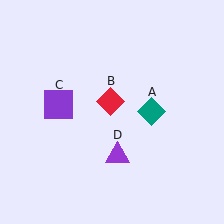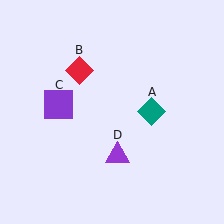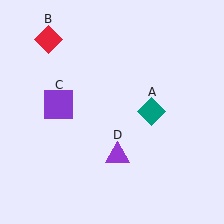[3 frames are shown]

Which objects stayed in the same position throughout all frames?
Teal diamond (object A) and purple square (object C) and purple triangle (object D) remained stationary.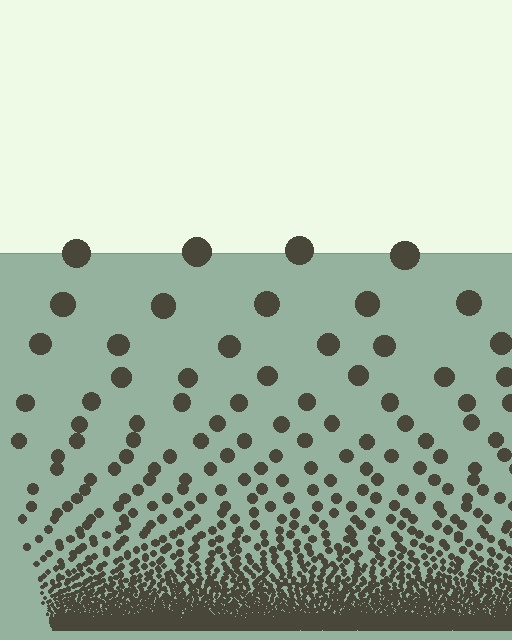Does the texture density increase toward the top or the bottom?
Density increases toward the bottom.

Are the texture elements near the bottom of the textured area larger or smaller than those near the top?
Smaller. The gradient is inverted — elements near the bottom are smaller and denser.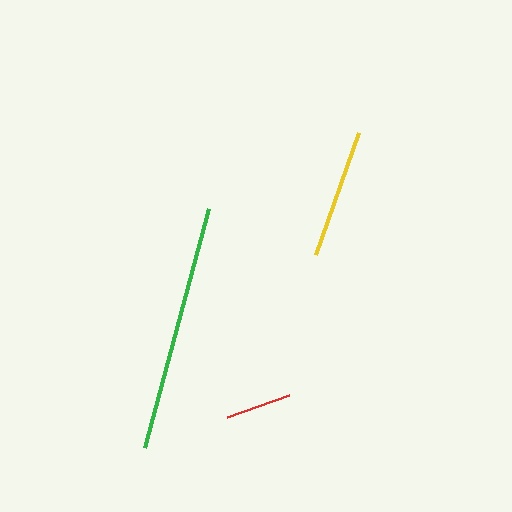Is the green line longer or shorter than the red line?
The green line is longer than the red line.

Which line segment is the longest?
The green line is the longest at approximately 247 pixels.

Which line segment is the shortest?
The red line is the shortest at approximately 66 pixels.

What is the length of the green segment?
The green segment is approximately 247 pixels long.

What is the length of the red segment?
The red segment is approximately 66 pixels long.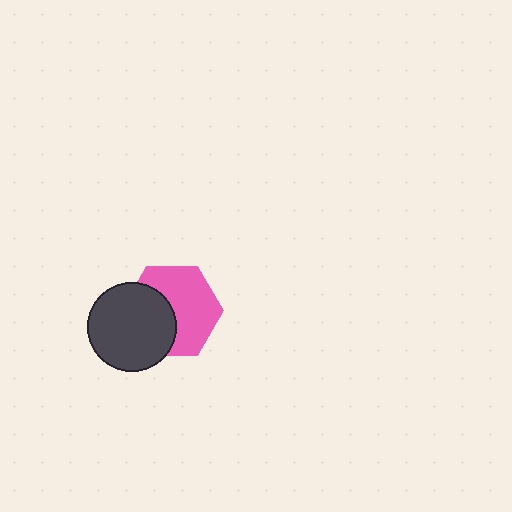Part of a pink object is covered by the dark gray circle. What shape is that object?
It is a hexagon.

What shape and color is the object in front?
The object in front is a dark gray circle.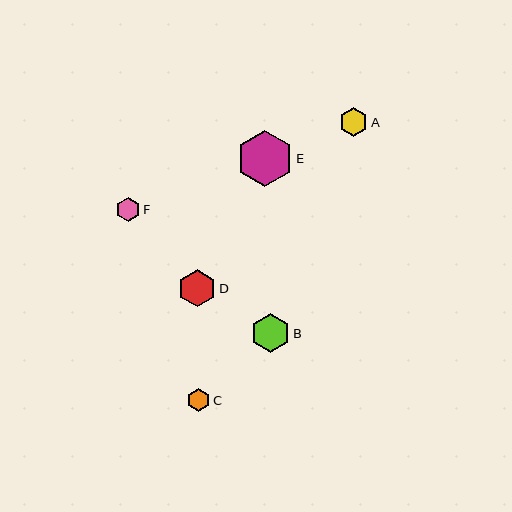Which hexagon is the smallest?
Hexagon C is the smallest with a size of approximately 23 pixels.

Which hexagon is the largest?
Hexagon E is the largest with a size of approximately 57 pixels.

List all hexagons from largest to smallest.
From largest to smallest: E, B, D, A, F, C.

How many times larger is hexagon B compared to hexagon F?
Hexagon B is approximately 1.6 times the size of hexagon F.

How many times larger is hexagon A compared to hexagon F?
Hexagon A is approximately 1.2 times the size of hexagon F.